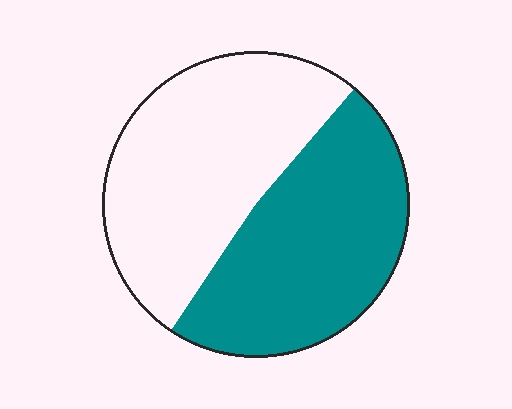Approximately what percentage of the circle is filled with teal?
Approximately 50%.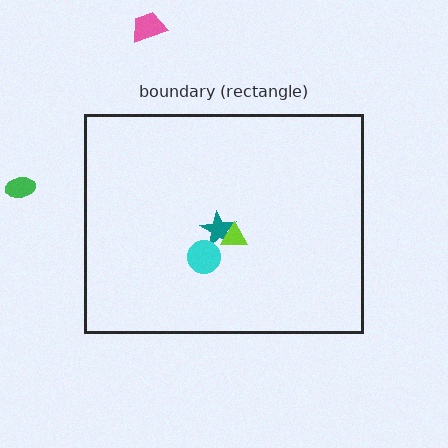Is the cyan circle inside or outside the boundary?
Inside.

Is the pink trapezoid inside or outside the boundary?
Outside.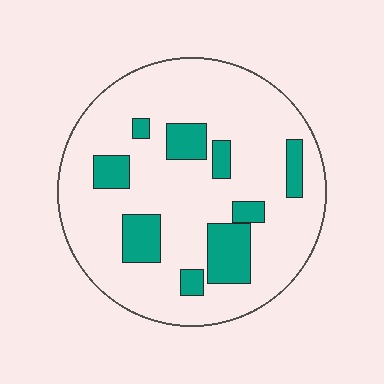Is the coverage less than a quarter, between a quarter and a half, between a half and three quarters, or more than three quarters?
Less than a quarter.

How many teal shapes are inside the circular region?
9.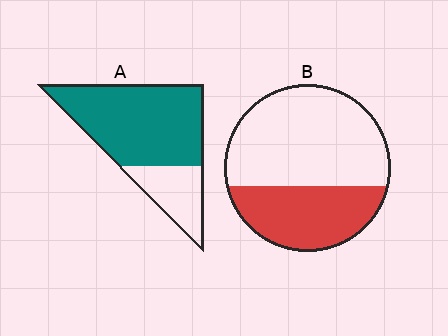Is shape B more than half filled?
No.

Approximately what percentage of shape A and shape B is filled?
A is approximately 75% and B is approximately 35%.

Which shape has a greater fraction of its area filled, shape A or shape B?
Shape A.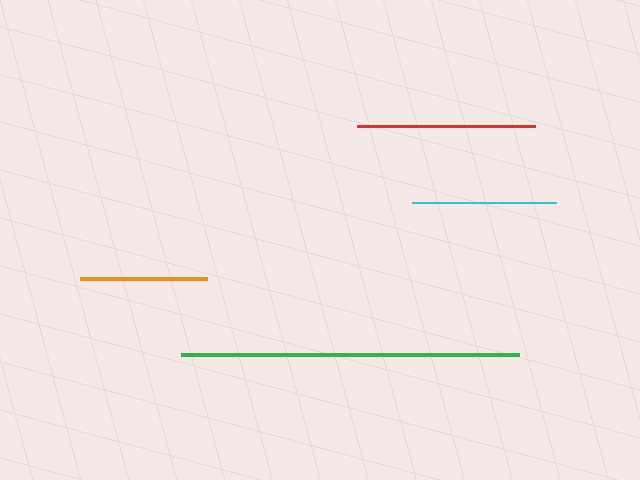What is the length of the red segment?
The red segment is approximately 179 pixels long.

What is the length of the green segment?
The green segment is approximately 339 pixels long.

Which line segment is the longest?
The green line is the longest at approximately 339 pixels.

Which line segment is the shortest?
The orange line is the shortest at approximately 127 pixels.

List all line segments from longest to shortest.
From longest to shortest: green, red, cyan, orange.